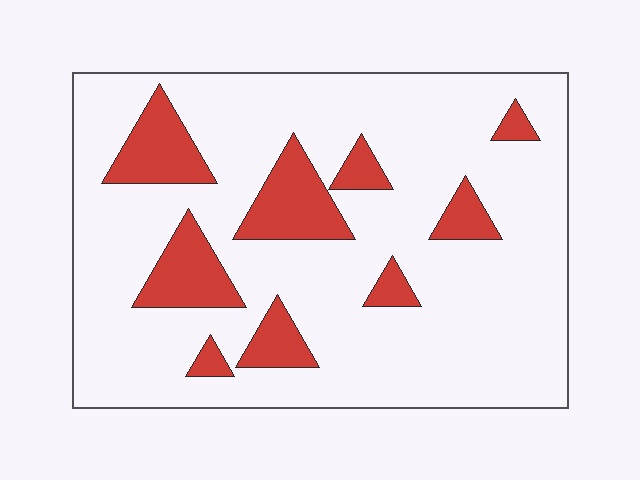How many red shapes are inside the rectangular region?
9.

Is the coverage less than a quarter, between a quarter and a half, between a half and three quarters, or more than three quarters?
Less than a quarter.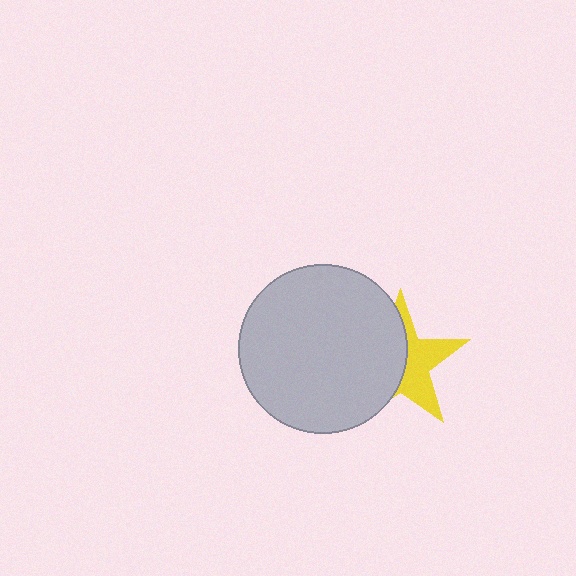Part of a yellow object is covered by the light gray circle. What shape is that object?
It is a star.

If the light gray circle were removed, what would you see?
You would see the complete yellow star.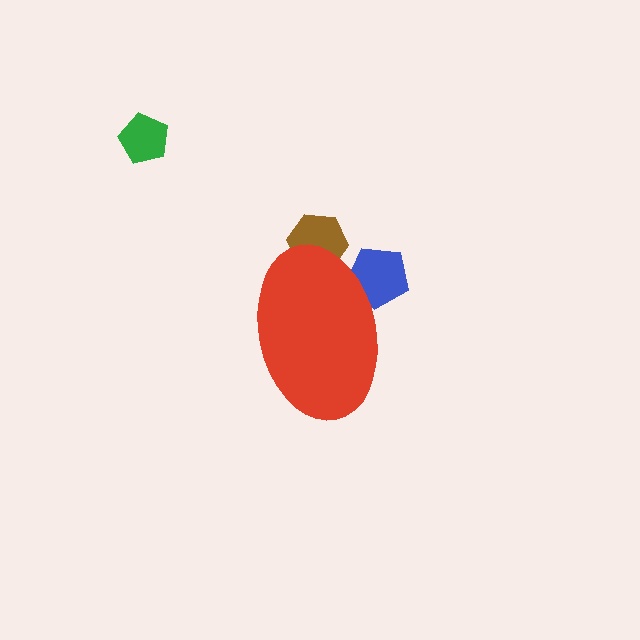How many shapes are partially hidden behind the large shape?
2 shapes are partially hidden.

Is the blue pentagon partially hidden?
Yes, the blue pentagon is partially hidden behind the red ellipse.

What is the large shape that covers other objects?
A red ellipse.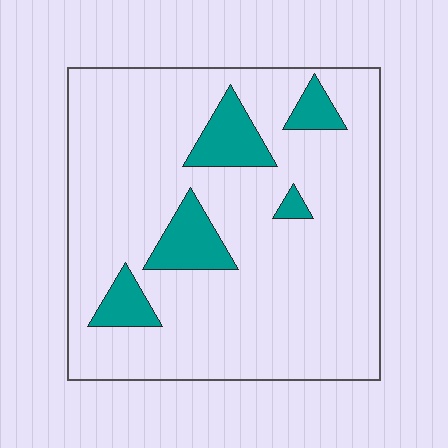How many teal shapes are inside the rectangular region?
5.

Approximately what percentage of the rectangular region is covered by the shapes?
Approximately 15%.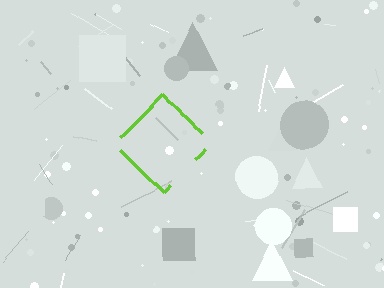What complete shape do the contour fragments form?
The contour fragments form a diamond.